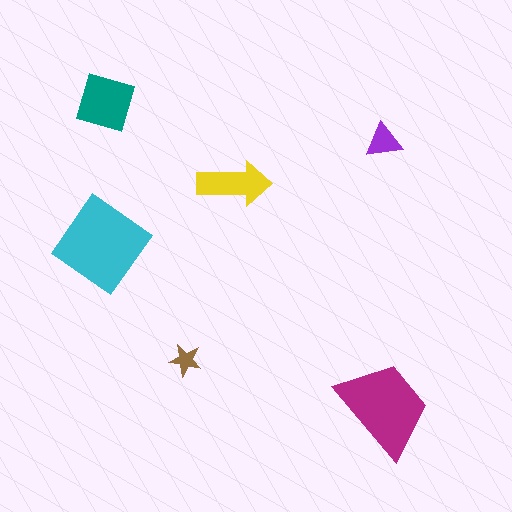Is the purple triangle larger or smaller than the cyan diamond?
Smaller.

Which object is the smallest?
The brown star.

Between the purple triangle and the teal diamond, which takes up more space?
The teal diamond.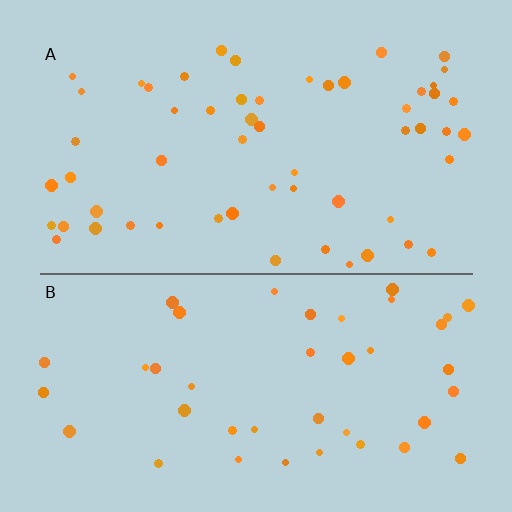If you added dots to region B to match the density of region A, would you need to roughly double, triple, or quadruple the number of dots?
Approximately double.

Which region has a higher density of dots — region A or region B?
A (the top).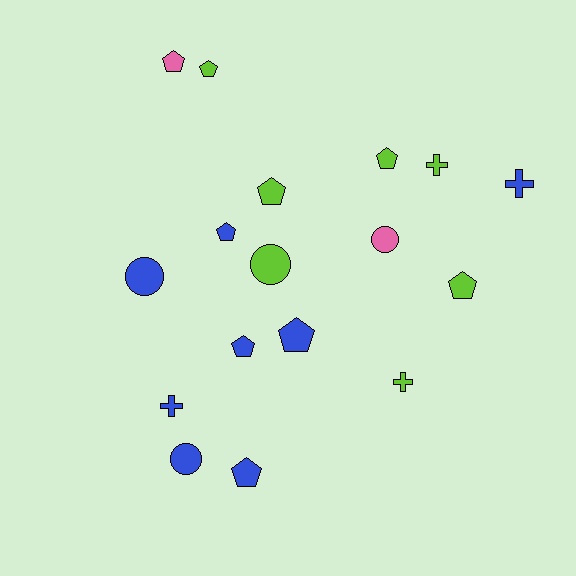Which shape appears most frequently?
Pentagon, with 9 objects.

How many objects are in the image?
There are 17 objects.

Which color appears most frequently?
Blue, with 8 objects.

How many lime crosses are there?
There are 2 lime crosses.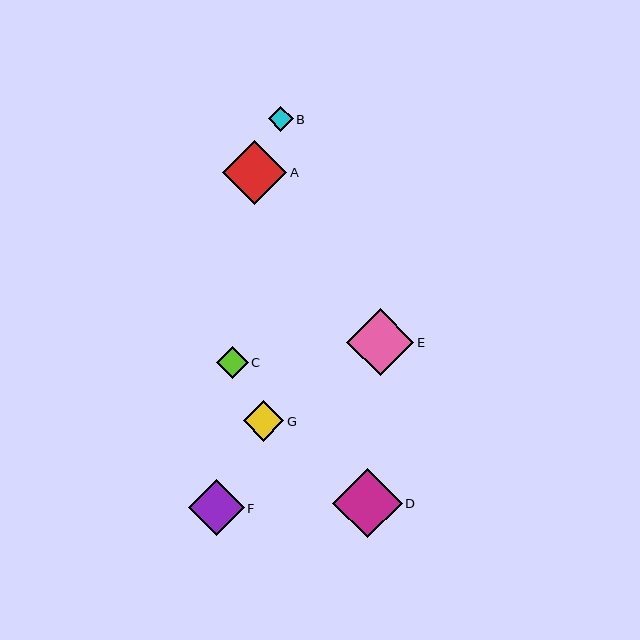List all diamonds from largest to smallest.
From largest to smallest: D, E, A, F, G, C, B.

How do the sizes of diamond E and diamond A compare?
Diamond E and diamond A are approximately the same size.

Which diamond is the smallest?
Diamond B is the smallest with a size of approximately 25 pixels.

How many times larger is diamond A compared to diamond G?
Diamond A is approximately 1.6 times the size of diamond G.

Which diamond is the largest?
Diamond D is the largest with a size of approximately 69 pixels.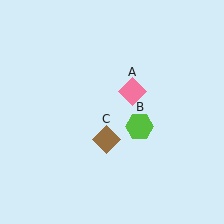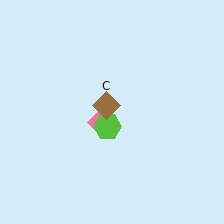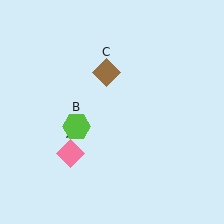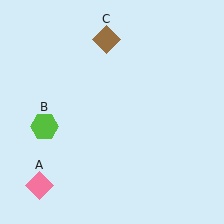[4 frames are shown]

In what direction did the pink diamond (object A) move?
The pink diamond (object A) moved down and to the left.